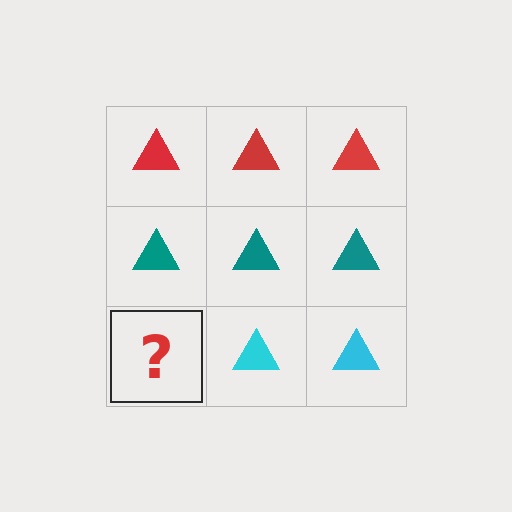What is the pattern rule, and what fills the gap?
The rule is that each row has a consistent color. The gap should be filled with a cyan triangle.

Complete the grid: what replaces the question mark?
The question mark should be replaced with a cyan triangle.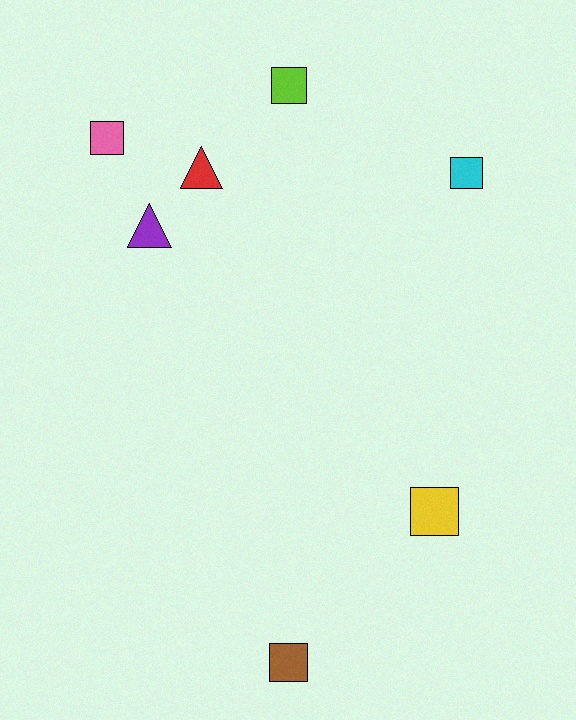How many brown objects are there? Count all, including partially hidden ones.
There is 1 brown object.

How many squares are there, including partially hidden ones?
There are 5 squares.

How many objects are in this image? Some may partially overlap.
There are 7 objects.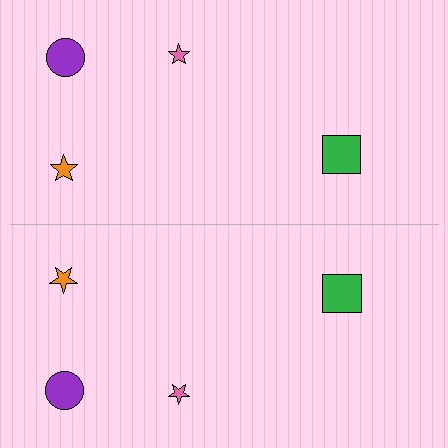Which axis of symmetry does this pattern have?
The pattern has a horizontal axis of symmetry running through the center of the image.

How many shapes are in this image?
There are 8 shapes in this image.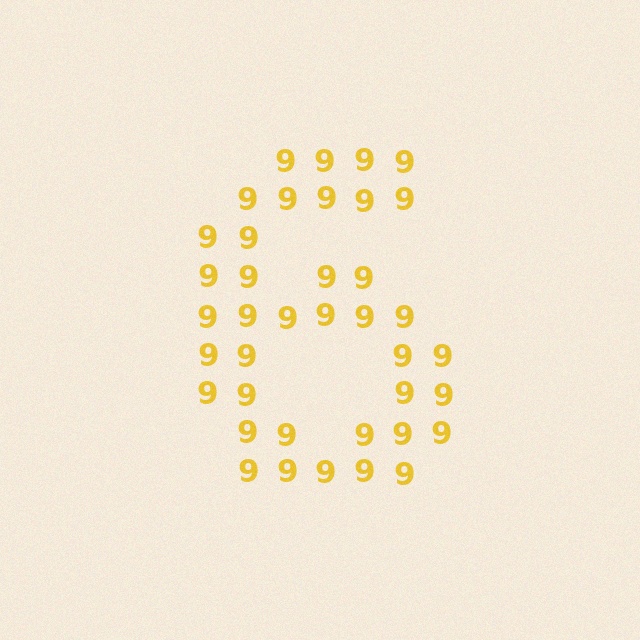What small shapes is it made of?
It is made of small digit 9's.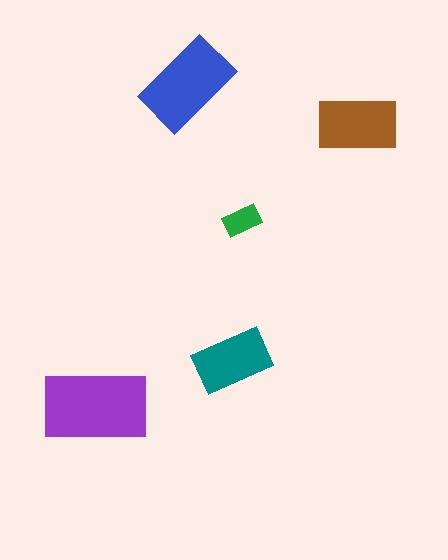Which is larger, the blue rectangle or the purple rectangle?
The purple one.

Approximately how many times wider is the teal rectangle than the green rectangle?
About 2 times wider.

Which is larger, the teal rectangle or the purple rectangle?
The purple one.